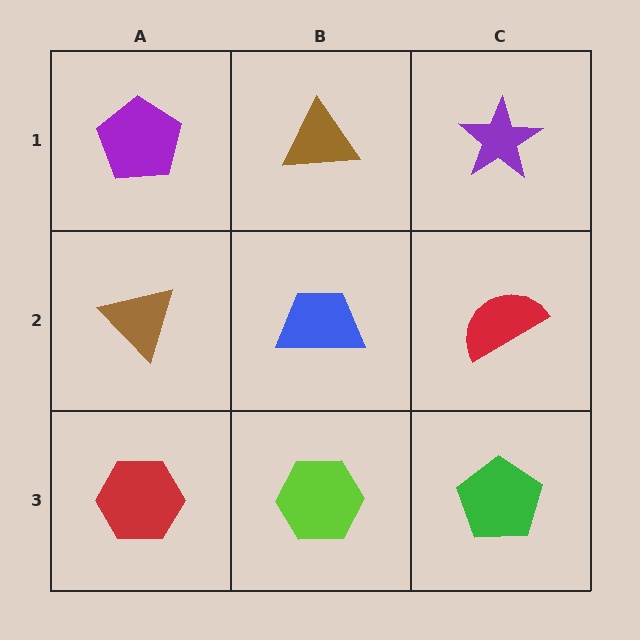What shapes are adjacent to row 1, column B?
A blue trapezoid (row 2, column B), a purple pentagon (row 1, column A), a purple star (row 1, column C).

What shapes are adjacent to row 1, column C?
A red semicircle (row 2, column C), a brown triangle (row 1, column B).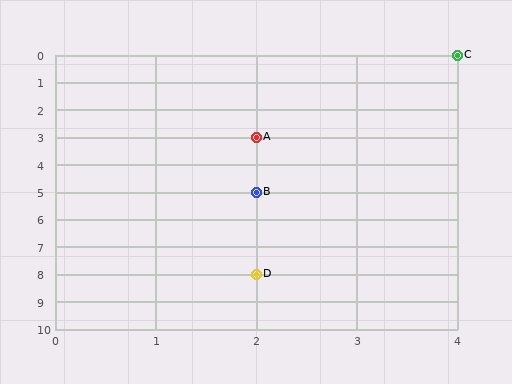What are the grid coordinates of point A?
Point A is at grid coordinates (2, 3).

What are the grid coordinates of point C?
Point C is at grid coordinates (4, 0).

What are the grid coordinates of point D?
Point D is at grid coordinates (2, 8).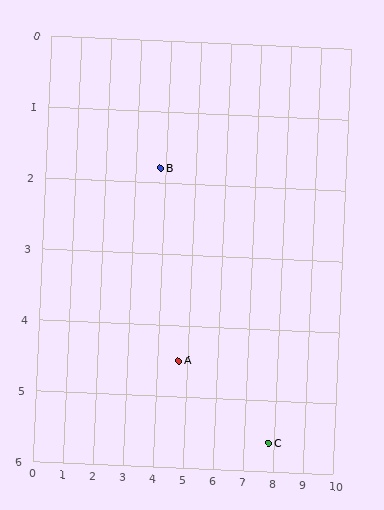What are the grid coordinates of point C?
Point C is at approximately (7.8, 5.6).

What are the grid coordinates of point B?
Point B is at approximately (3.8, 1.8).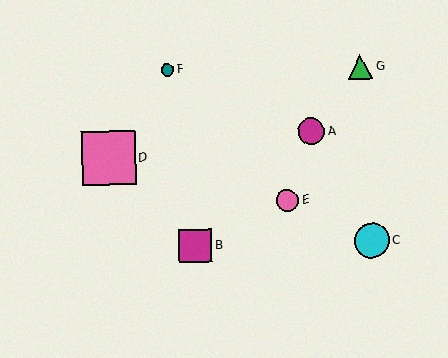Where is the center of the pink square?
The center of the pink square is at (109, 158).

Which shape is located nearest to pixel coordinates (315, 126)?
The magenta circle (labeled A) at (311, 132) is nearest to that location.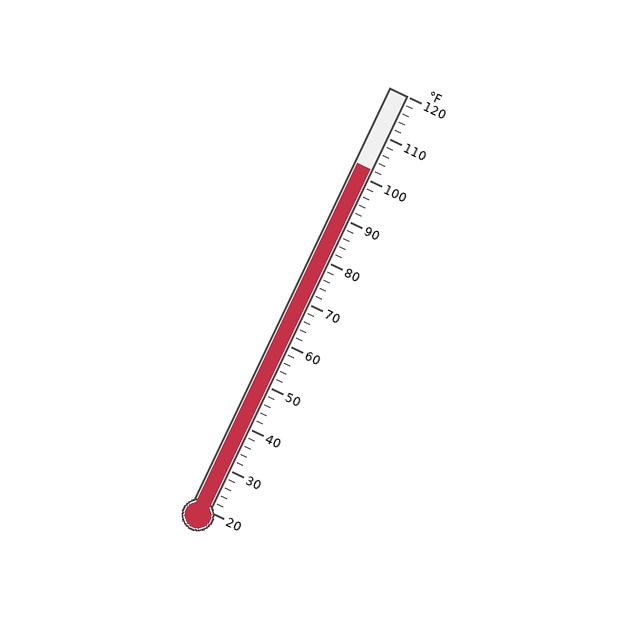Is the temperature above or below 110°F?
The temperature is below 110°F.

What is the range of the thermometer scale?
The thermometer scale ranges from 20°F to 120°F.